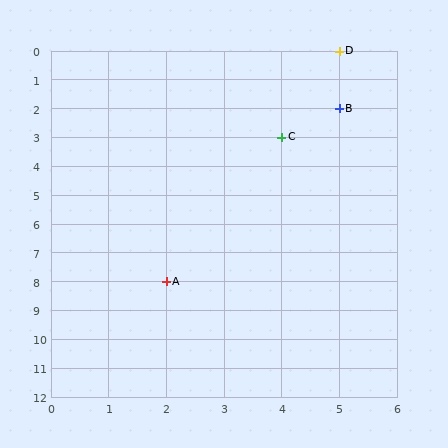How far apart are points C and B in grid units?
Points C and B are 1 column and 1 row apart (about 1.4 grid units diagonally).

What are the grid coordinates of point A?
Point A is at grid coordinates (2, 8).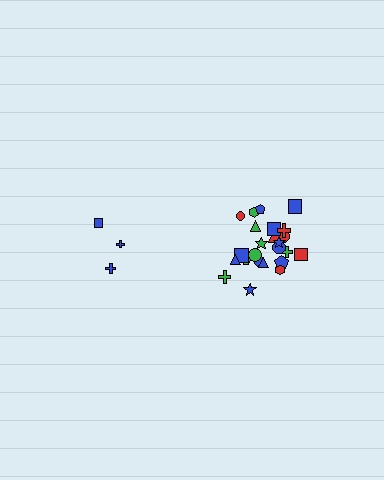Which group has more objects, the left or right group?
The right group.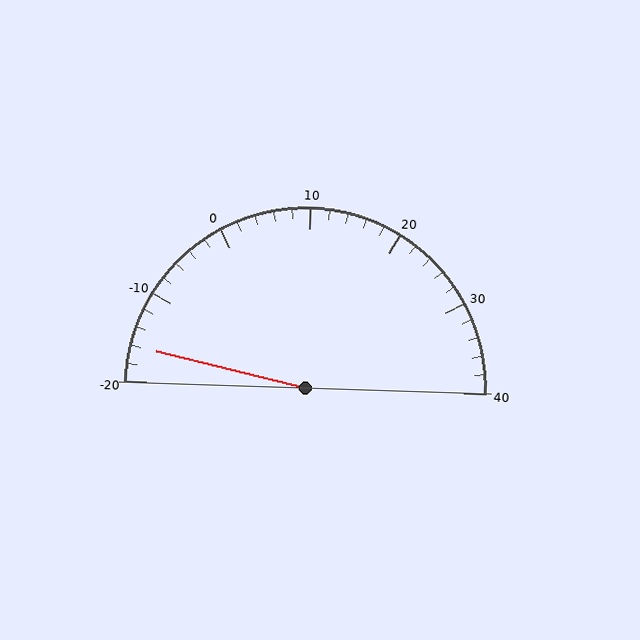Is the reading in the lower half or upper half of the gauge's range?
The reading is in the lower half of the range (-20 to 40).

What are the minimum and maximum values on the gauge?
The gauge ranges from -20 to 40.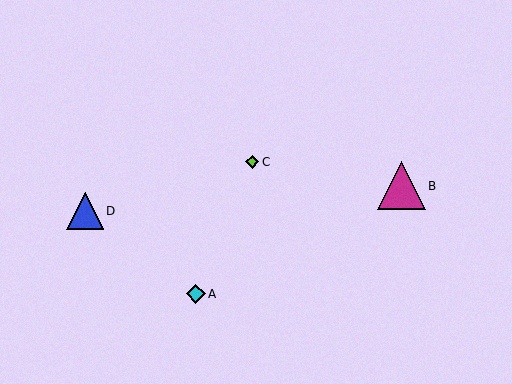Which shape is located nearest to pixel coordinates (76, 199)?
The blue triangle (labeled D) at (85, 211) is nearest to that location.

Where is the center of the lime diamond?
The center of the lime diamond is at (252, 162).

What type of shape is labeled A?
Shape A is a cyan diamond.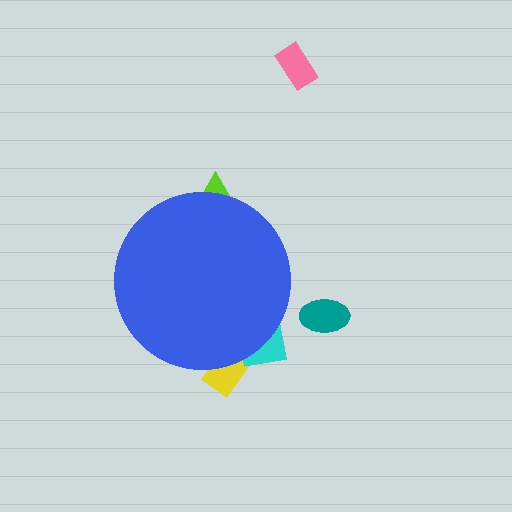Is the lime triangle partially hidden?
Yes, the lime triangle is partially hidden behind the blue circle.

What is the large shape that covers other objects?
A blue circle.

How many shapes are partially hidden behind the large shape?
3 shapes are partially hidden.